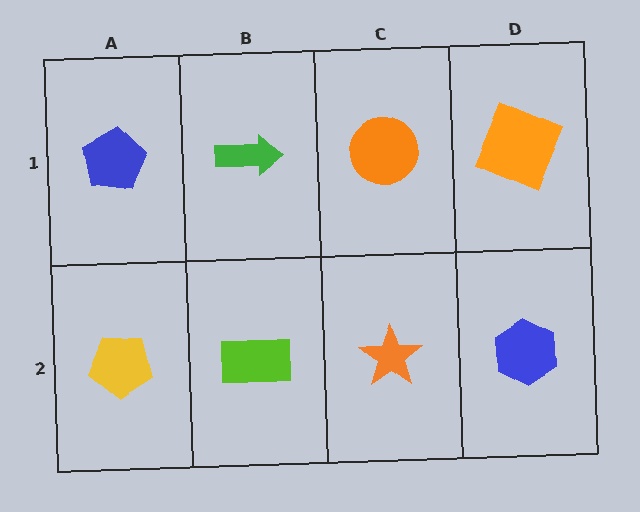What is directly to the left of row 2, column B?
A yellow pentagon.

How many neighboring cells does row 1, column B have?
3.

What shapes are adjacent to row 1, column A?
A yellow pentagon (row 2, column A), a green arrow (row 1, column B).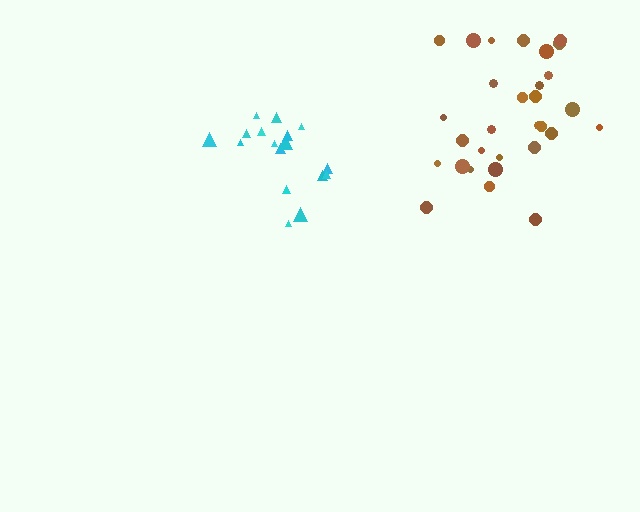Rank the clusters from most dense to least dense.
cyan, brown.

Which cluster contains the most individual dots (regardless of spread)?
Brown (30).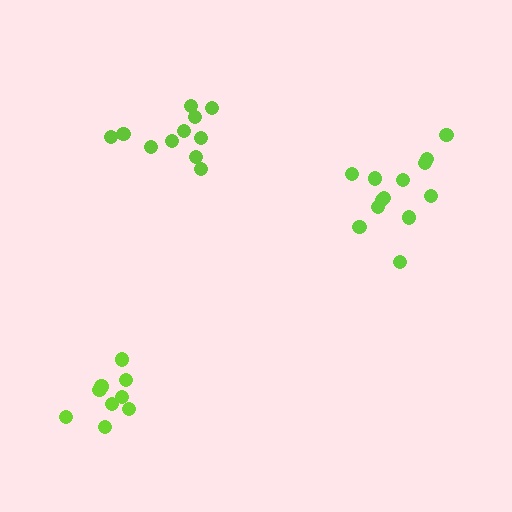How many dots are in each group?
Group 1: 11 dots, Group 2: 13 dots, Group 3: 10 dots (34 total).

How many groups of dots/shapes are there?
There are 3 groups.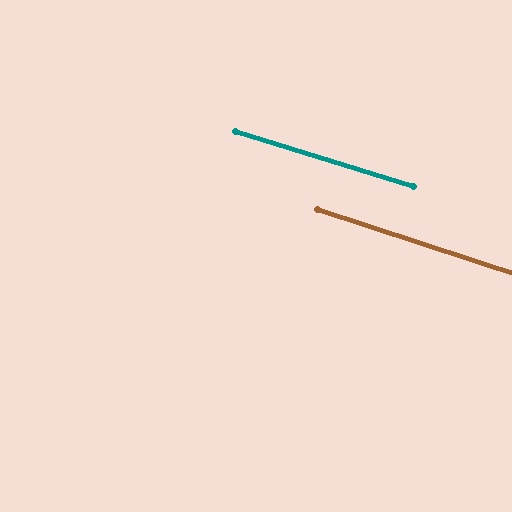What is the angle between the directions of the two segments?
Approximately 1 degree.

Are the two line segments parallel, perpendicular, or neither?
Parallel — their directions differ by only 0.9°.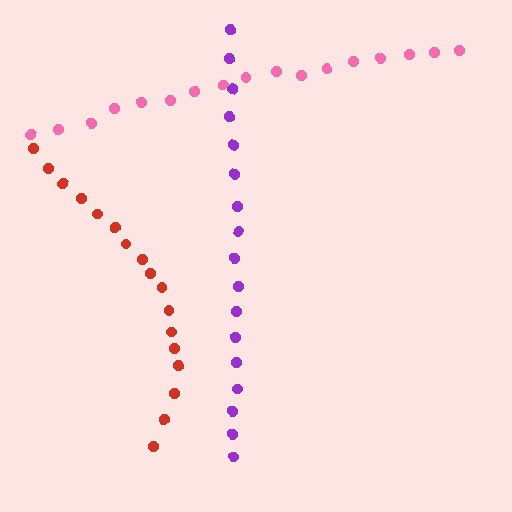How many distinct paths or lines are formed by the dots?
There are 3 distinct paths.